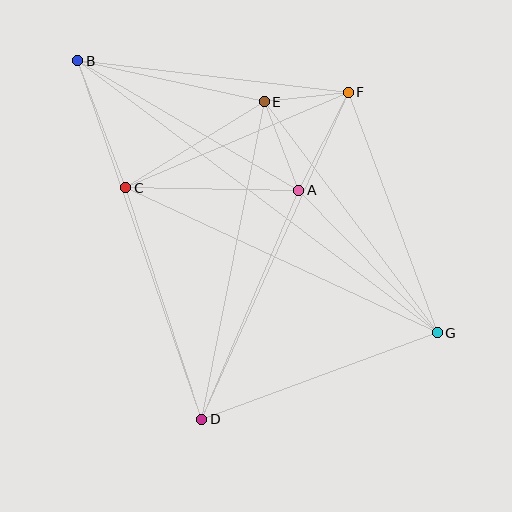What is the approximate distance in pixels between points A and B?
The distance between A and B is approximately 256 pixels.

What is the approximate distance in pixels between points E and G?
The distance between E and G is approximately 289 pixels.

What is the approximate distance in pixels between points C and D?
The distance between C and D is approximately 244 pixels.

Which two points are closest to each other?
Points E and F are closest to each other.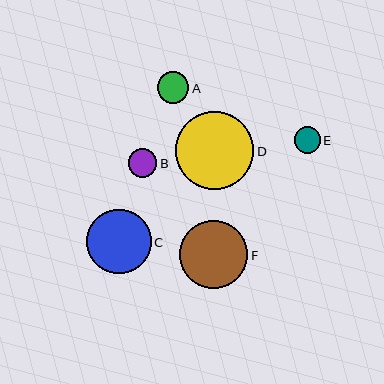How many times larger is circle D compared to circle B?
Circle D is approximately 2.7 times the size of circle B.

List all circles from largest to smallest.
From largest to smallest: D, F, C, A, B, E.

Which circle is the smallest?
Circle E is the smallest with a size of approximately 26 pixels.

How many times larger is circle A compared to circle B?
Circle A is approximately 1.1 times the size of circle B.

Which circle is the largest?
Circle D is the largest with a size of approximately 78 pixels.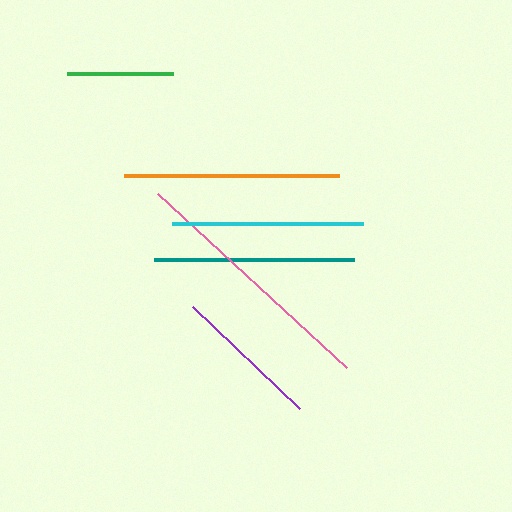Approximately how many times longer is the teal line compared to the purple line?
The teal line is approximately 1.4 times the length of the purple line.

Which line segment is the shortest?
The green line is the shortest at approximately 106 pixels.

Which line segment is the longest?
The pink line is the longest at approximately 258 pixels.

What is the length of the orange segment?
The orange segment is approximately 215 pixels long.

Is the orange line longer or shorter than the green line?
The orange line is longer than the green line.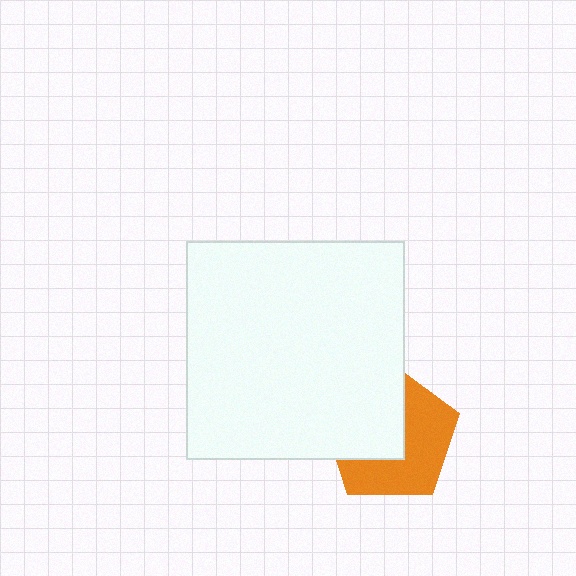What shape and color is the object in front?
The object in front is a white square.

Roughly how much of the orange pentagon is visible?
About half of it is visible (roughly 53%).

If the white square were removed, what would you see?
You would see the complete orange pentagon.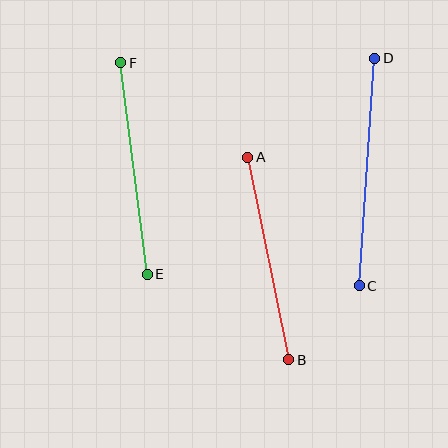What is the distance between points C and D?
The distance is approximately 228 pixels.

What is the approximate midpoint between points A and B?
The midpoint is at approximately (268, 258) pixels.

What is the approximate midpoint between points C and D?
The midpoint is at approximately (367, 172) pixels.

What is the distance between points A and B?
The distance is approximately 207 pixels.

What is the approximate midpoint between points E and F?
The midpoint is at approximately (134, 169) pixels.